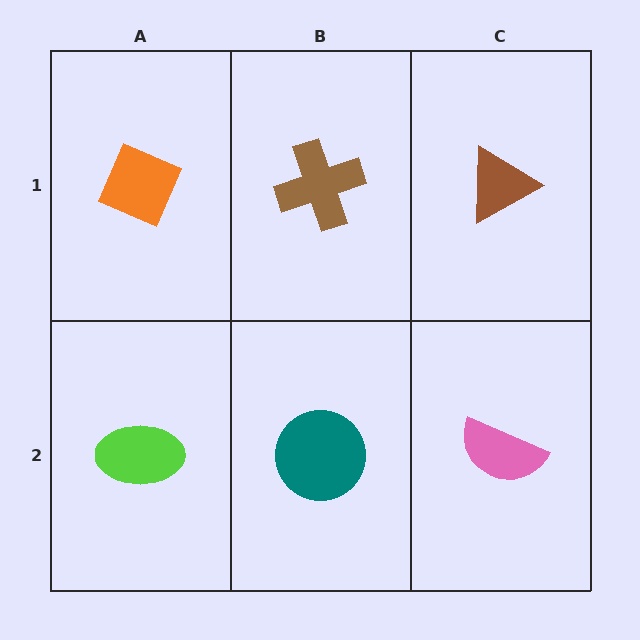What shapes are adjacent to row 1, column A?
A lime ellipse (row 2, column A), a brown cross (row 1, column B).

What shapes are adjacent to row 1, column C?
A pink semicircle (row 2, column C), a brown cross (row 1, column B).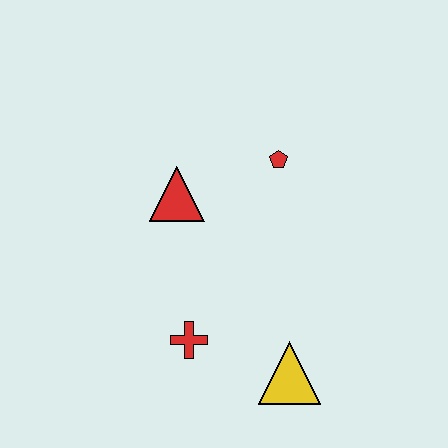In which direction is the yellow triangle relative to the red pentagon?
The yellow triangle is below the red pentagon.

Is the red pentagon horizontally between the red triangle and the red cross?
No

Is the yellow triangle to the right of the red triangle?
Yes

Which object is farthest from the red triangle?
The yellow triangle is farthest from the red triangle.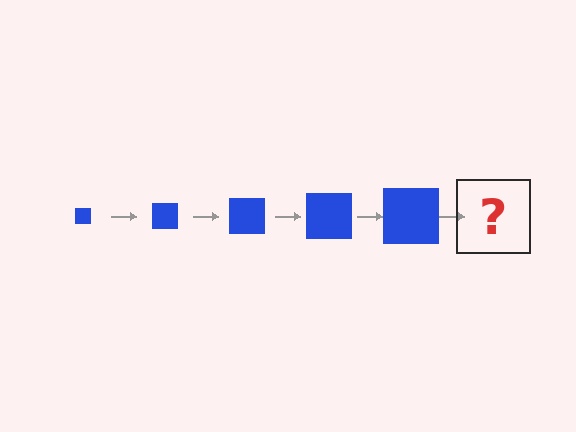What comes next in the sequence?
The next element should be a blue square, larger than the previous one.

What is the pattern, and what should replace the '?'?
The pattern is that the square gets progressively larger each step. The '?' should be a blue square, larger than the previous one.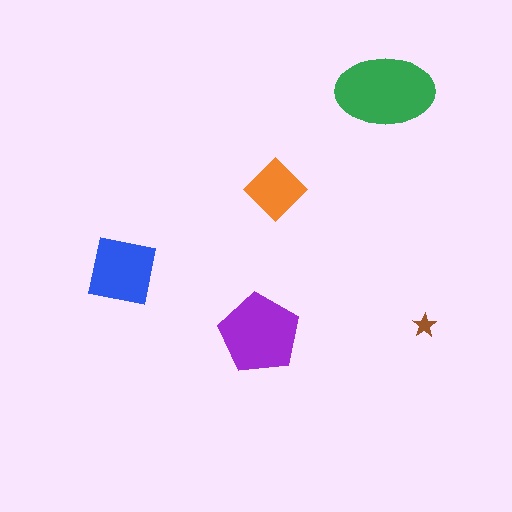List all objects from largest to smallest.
The green ellipse, the purple pentagon, the blue square, the orange diamond, the brown star.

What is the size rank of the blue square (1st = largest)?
3rd.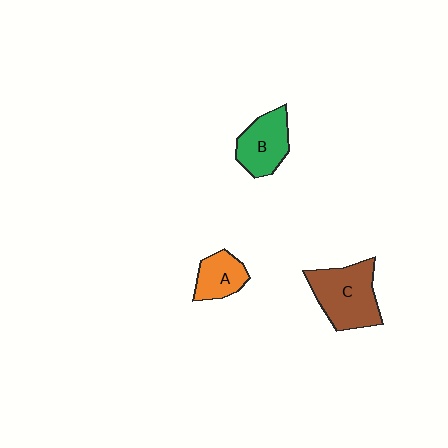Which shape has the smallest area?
Shape A (orange).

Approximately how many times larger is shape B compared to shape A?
Approximately 1.3 times.